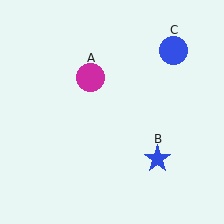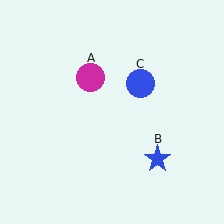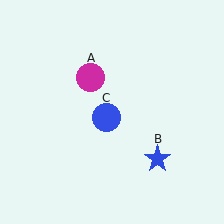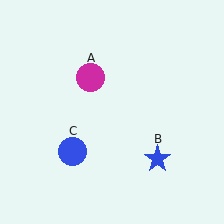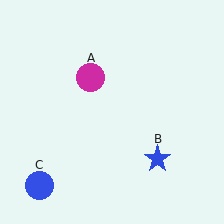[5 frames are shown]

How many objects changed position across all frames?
1 object changed position: blue circle (object C).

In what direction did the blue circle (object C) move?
The blue circle (object C) moved down and to the left.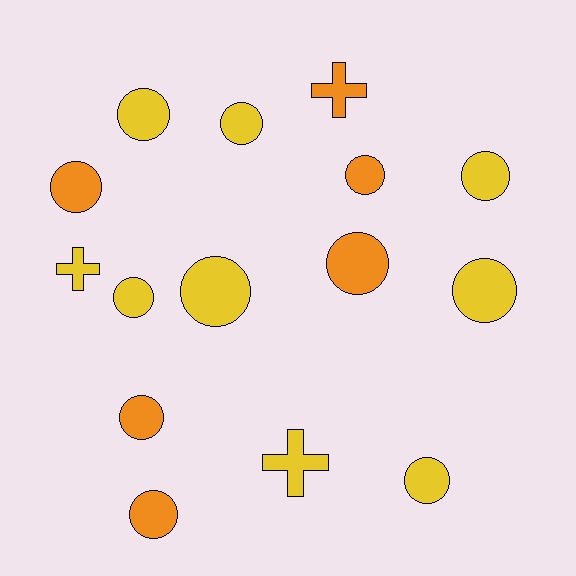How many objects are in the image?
There are 15 objects.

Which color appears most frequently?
Yellow, with 9 objects.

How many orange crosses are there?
There is 1 orange cross.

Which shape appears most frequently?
Circle, with 12 objects.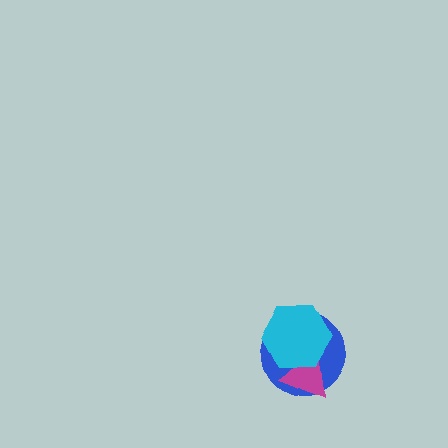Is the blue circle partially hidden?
Yes, it is partially covered by another shape.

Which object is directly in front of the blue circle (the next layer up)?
The magenta triangle is directly in front of the blue circle.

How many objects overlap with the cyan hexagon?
2 objects overlap with the cyan hexagon.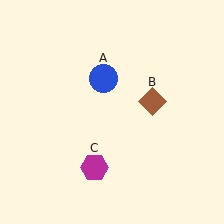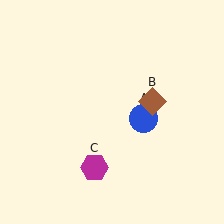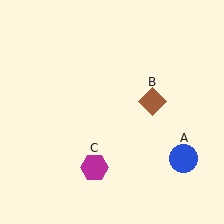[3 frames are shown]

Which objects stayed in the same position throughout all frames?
Brown diamond (object B) and magenta hexagon (object C) remained stationary.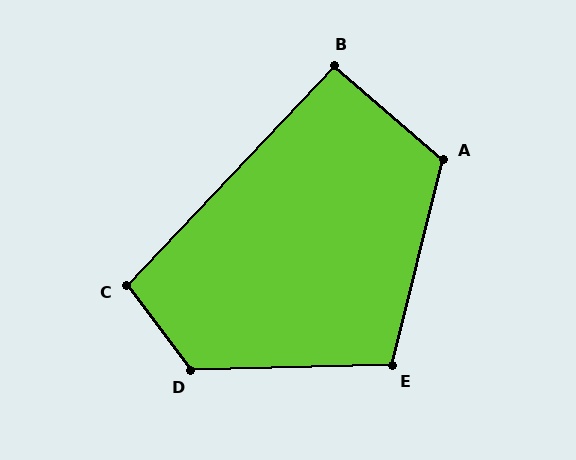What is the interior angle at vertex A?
Approximately 117 degrees (obtuse).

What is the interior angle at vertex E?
Approximately 106 degrees (obtuse).